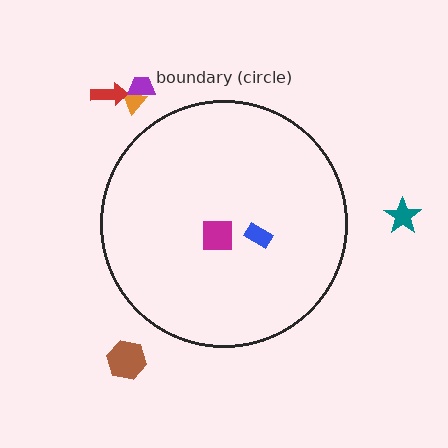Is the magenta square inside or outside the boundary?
Inside.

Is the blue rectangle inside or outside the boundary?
Inside.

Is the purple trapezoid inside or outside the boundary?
Outside.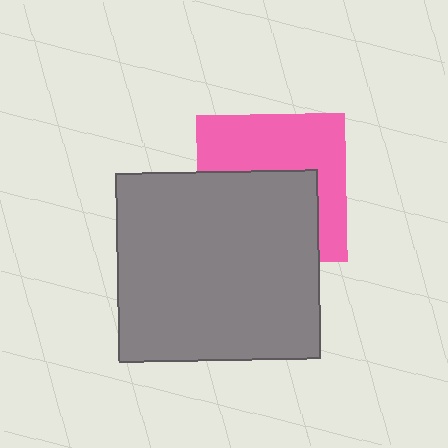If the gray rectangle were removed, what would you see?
You would see the complete pink square.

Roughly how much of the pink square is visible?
About half of it is visible (roughly 49%).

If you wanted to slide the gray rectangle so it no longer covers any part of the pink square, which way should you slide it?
Slide it down — that is the most direct way to separate the two shapes.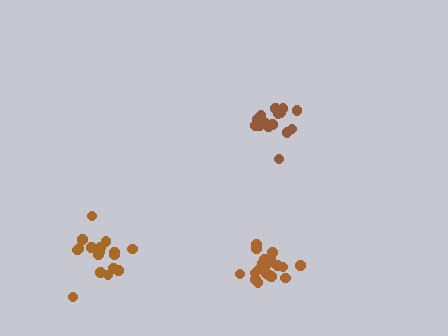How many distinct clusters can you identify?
There are 3 distinct clusters.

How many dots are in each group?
Group 1: 17 dots, Group 2: 15 dots, Group 3: 19 dots (51 total).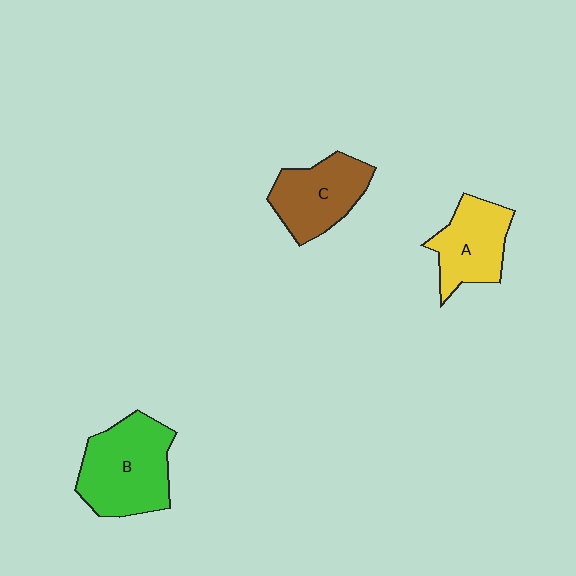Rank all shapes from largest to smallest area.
From largest to smallest: B (green), C (brown), A (yellow).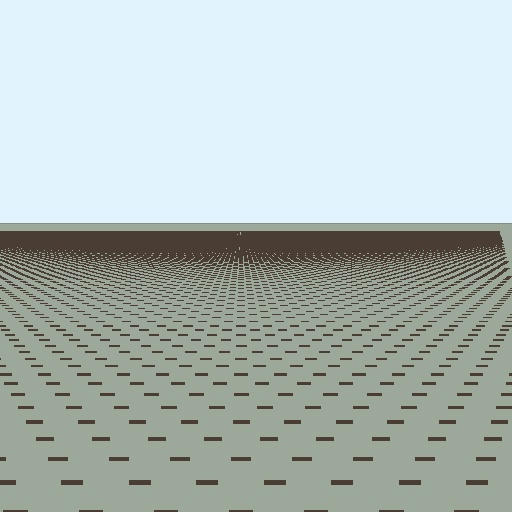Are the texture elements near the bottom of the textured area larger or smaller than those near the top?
Larger. Near the bottom, elements are closer to the viewer and appear at a bigger on-screen size.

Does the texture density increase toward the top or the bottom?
Density increases toward the top.